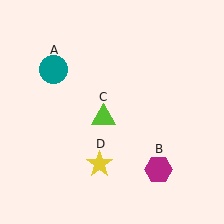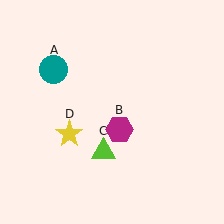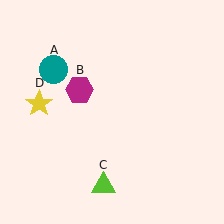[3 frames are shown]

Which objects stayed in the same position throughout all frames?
Teal circle (object A) remained stationary.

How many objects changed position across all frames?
3 objects changed position: magenta hexagon (object B), lime triangle (object C), yellow star (object D).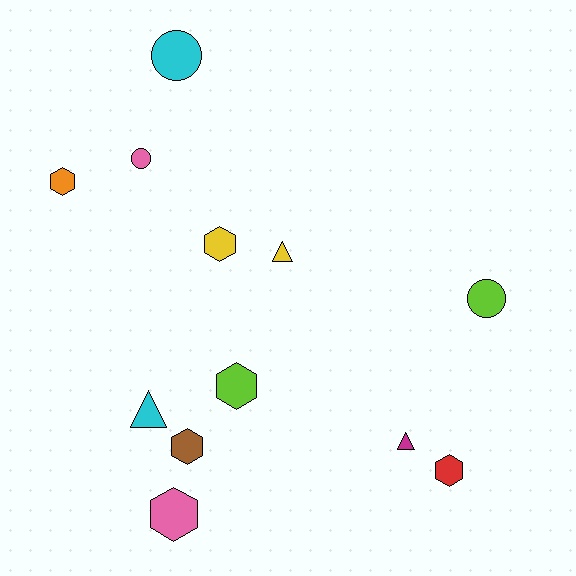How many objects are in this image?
There are 12 objects.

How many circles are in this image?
There are 3 circles.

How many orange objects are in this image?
There is 1 orange object.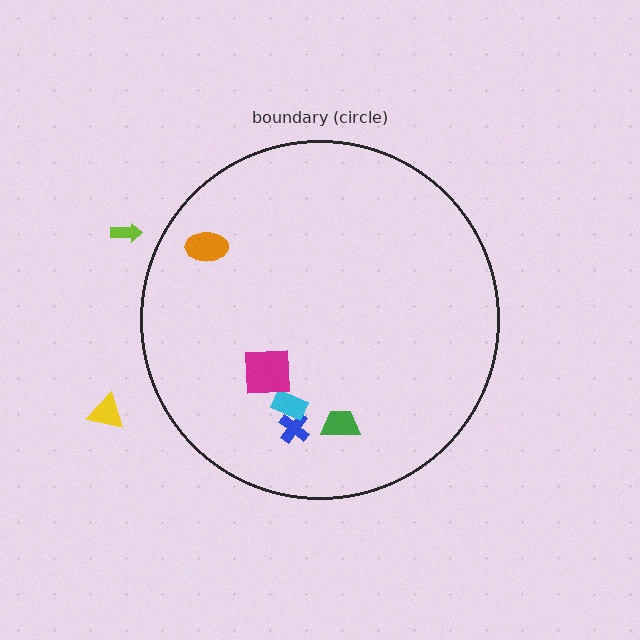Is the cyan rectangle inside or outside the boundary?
Inside.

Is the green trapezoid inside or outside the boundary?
Inside.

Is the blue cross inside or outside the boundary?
Inside.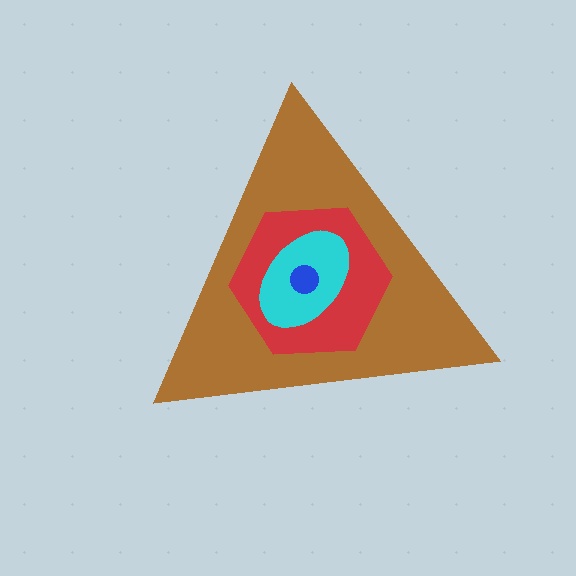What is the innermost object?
The blue circle.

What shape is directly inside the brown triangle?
The red hexagon.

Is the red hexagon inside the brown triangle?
Yes.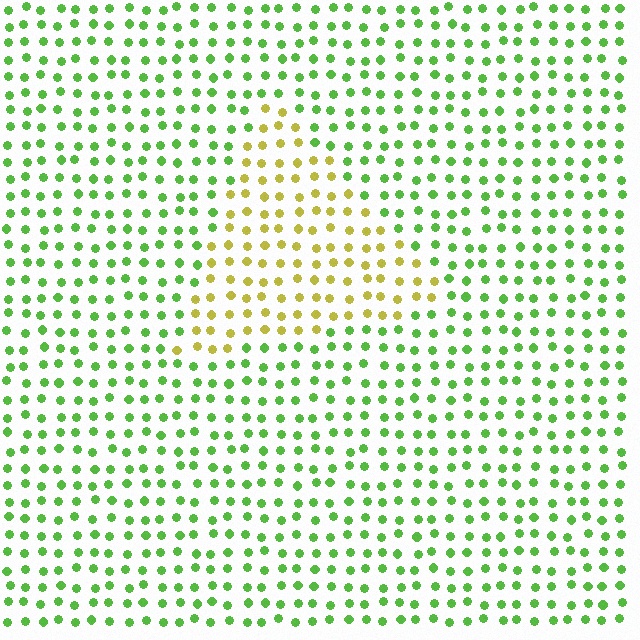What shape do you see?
I see a triangle.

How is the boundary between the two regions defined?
The boundary is defined purely by a slight shift in hue (about 51 degrees). Spacing, size, and orientation are identical on both sides.